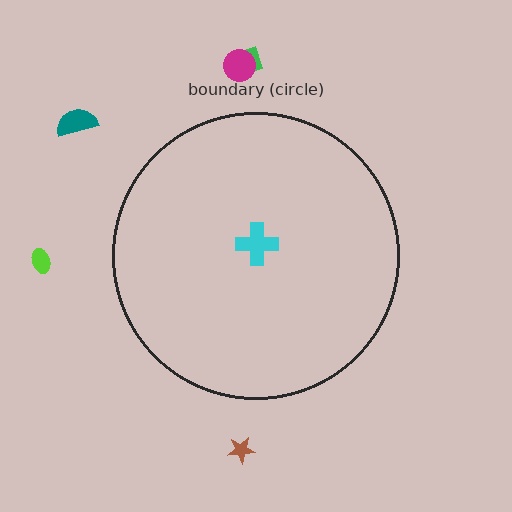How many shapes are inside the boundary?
1 inside, 5 outside.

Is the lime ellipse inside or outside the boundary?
Outside.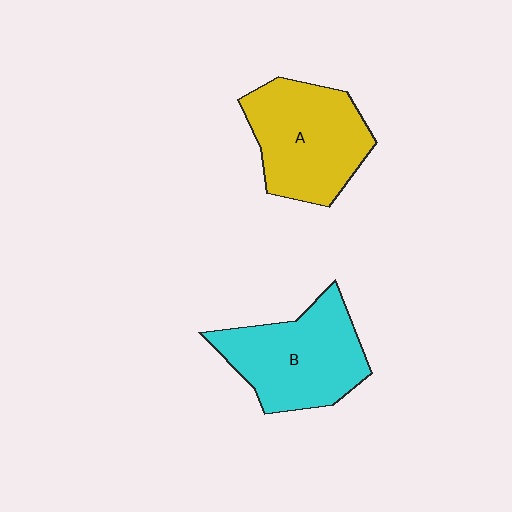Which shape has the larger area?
Shape A (yellow).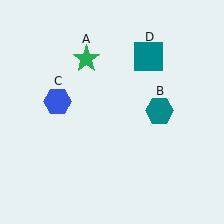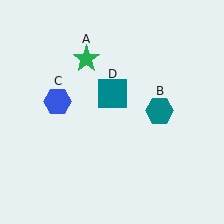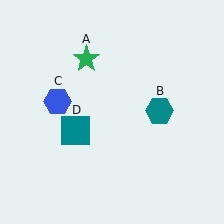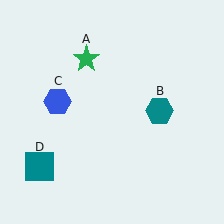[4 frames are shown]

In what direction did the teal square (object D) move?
The teal square (object D) moved down and to the left.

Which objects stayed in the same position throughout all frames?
Green star (object A) and teal hexagon (object B) and blue hexagon (object C) remained stationary.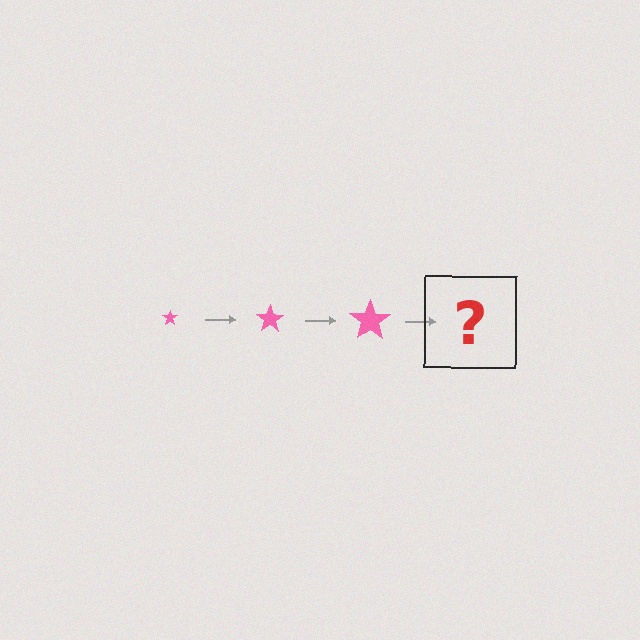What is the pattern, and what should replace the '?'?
The pattern is that the star gets progressively larger each step. The '?' should be a pink star, larger than the previous one.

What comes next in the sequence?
The next element should be a pink star, larger than the previous one.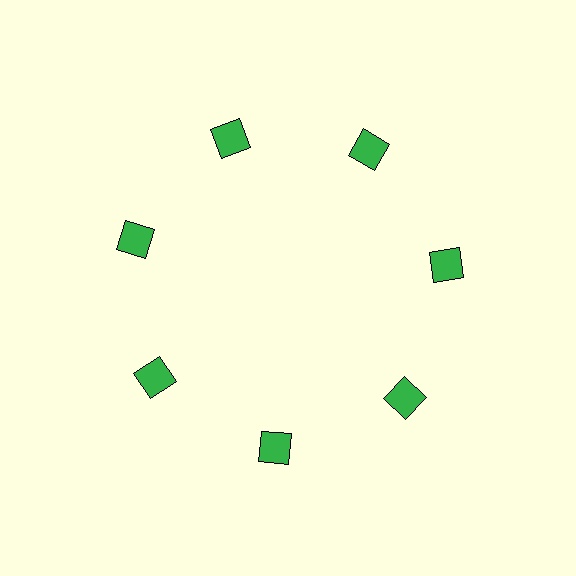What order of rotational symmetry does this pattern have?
This pattern has 7-fold rotational symmetry.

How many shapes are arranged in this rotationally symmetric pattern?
There are 7 shapes, arranged in 7 groups of 1.